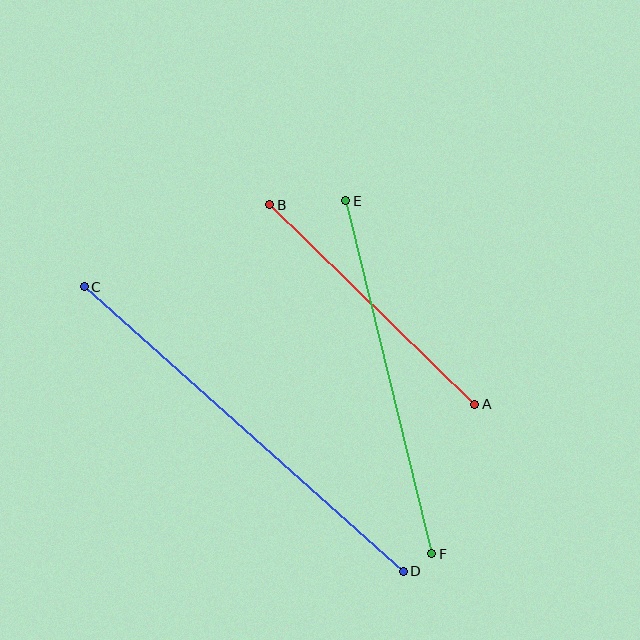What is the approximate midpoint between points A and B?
The midpoint is at approximately (372, 304) pixels.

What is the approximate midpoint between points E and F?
The midpoint is at approximately (389, 377) pixels.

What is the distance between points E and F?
The distance is approximately 363 pixels.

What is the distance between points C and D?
The distance is approximately 427 pixels.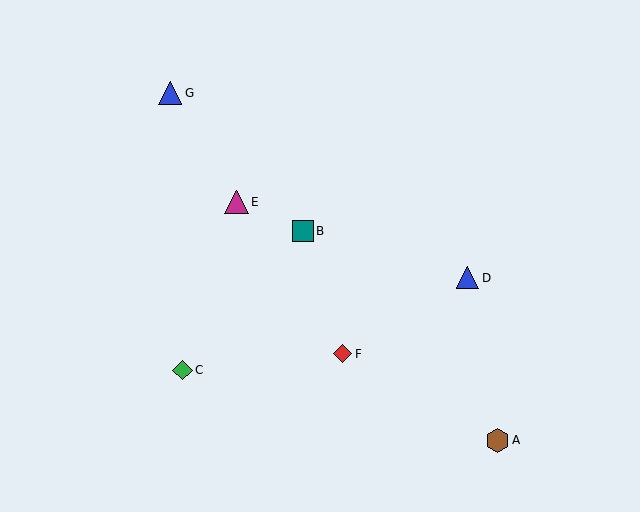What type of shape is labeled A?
Shape A is a brown hexagon.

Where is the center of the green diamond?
The center of the green diamond is at (182, 370).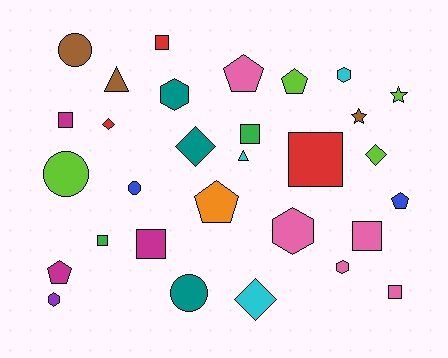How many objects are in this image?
There are 30 objects.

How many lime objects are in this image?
There are 4 lime objects.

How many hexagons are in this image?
There are 5 hexagons.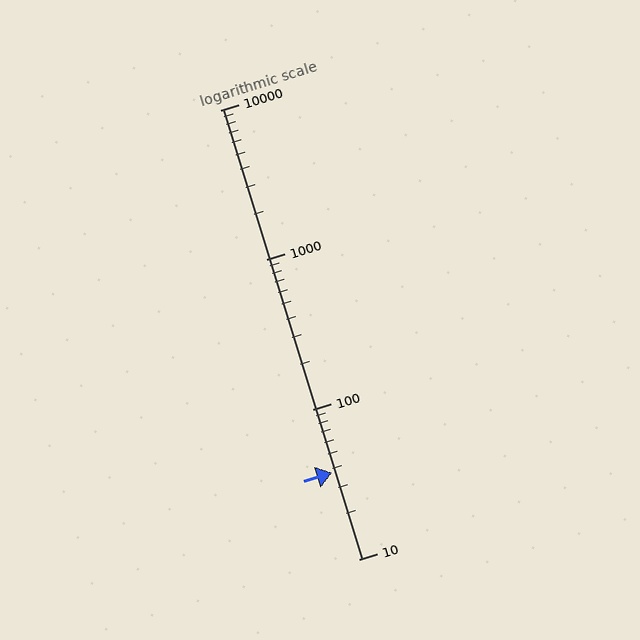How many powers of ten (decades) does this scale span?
The scale spans 3 decades, from 10 to 10000.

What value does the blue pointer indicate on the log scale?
The pointer indicates approximately 38.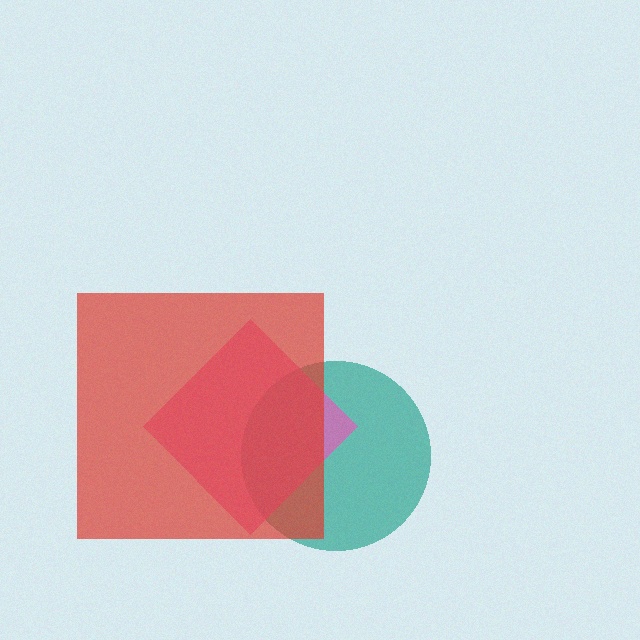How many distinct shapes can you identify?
There are 3 distinct shapes: a teal circle, a pink diamond, a red square.